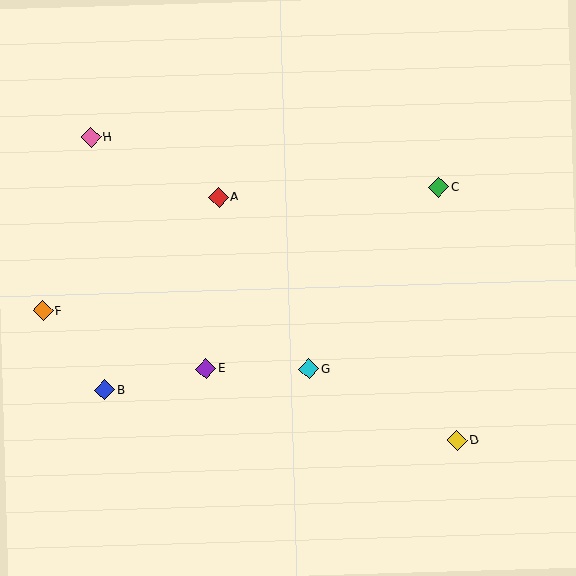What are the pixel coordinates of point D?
Point D is at (457, 440).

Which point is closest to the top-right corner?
Point C is closest to the top-right corner.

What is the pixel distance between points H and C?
The distance between H and C is 352 pixels.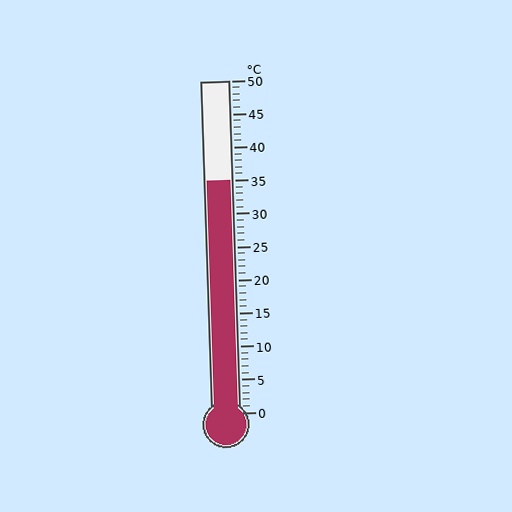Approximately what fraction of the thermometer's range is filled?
The thermometer is filled to approximately 70% of its range.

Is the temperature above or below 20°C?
The temperature is above 20°C.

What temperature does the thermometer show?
The thermometer shows approximately 35°C.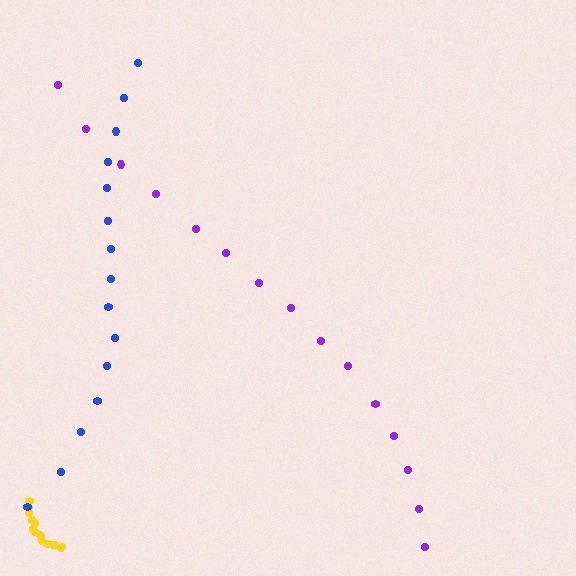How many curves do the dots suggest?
There are 3 distinct paths.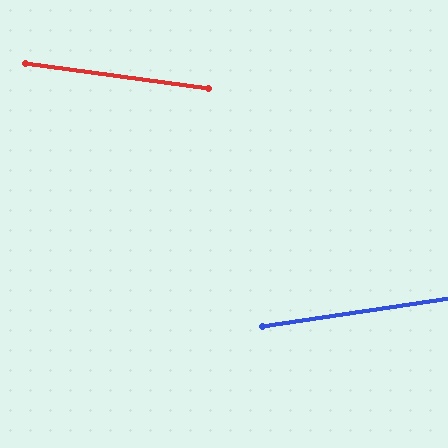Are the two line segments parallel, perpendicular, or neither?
Neither parallel nor perpendicular — they differ by about 16°.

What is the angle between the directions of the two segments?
Approximately 16 degrees.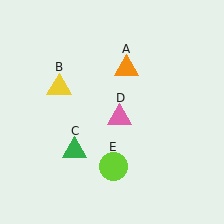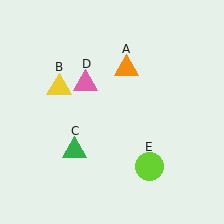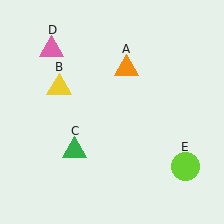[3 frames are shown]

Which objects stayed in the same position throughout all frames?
Orange triangle (object A) and yellow triangle (object B) and green triangle (object C) remained stationary.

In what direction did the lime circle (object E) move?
The lime circle (object E) moved right.